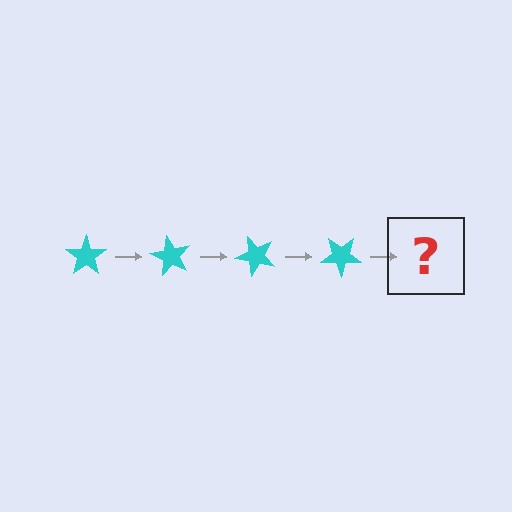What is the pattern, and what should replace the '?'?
The pattern is that the star rotates 60 degrees each step. The '?' should be a cyan star rotated 240 degrees.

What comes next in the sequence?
The next element should be a cyan star rotated 240 degrees.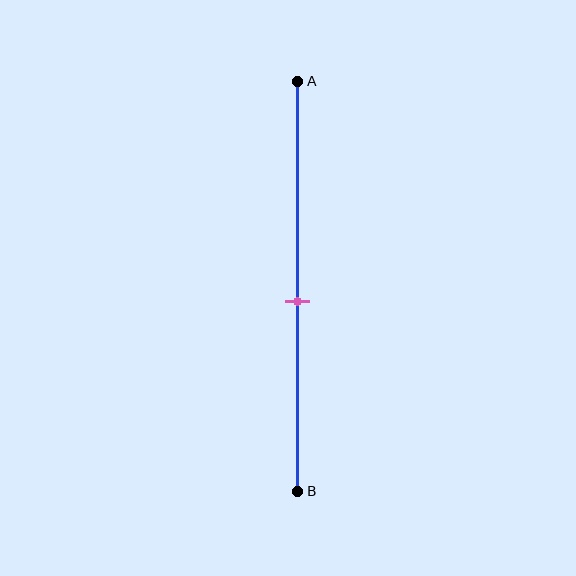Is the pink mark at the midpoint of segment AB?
No, the mark is at about 55% from A, not at the 50% midpoint.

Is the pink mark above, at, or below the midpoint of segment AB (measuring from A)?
The pink mark is below the midpoint of segment AB.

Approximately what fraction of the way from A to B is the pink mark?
The pink mark is approximately 55% of the way from A to B.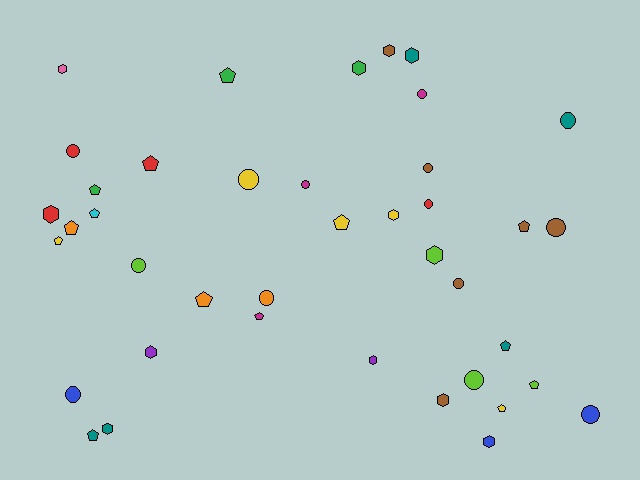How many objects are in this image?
There are 40 objects.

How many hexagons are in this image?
There are 12 hexagons.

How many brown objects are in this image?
There are 6 brown objects.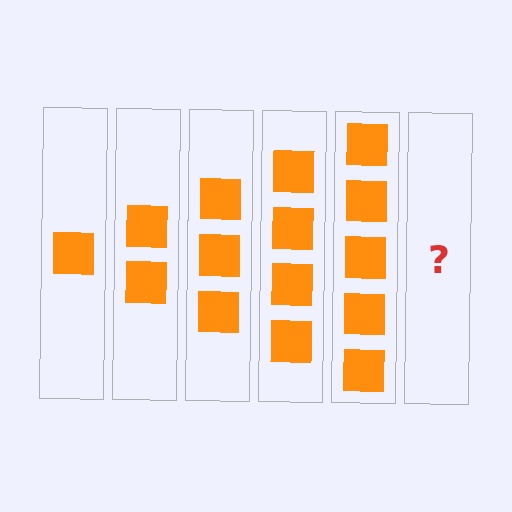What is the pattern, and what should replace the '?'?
The pattern is that each step adds one more square. The '?' should be 6 squares.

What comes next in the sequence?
The next element should be 6 squares.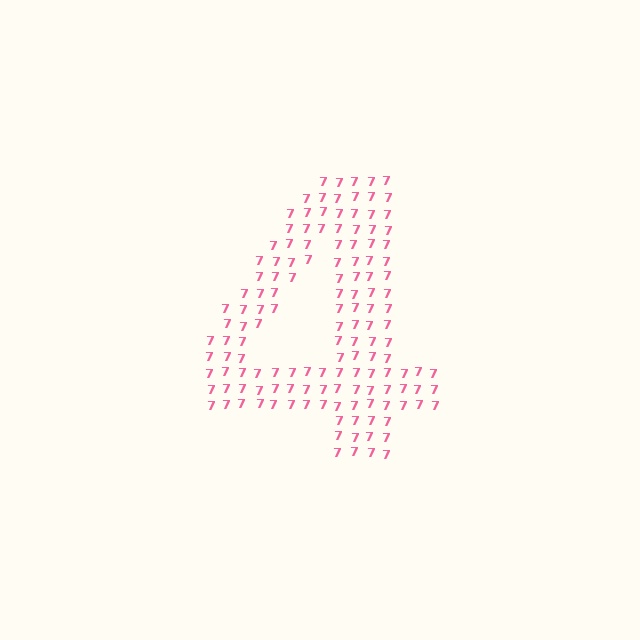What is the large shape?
The large shape is the digit 4.